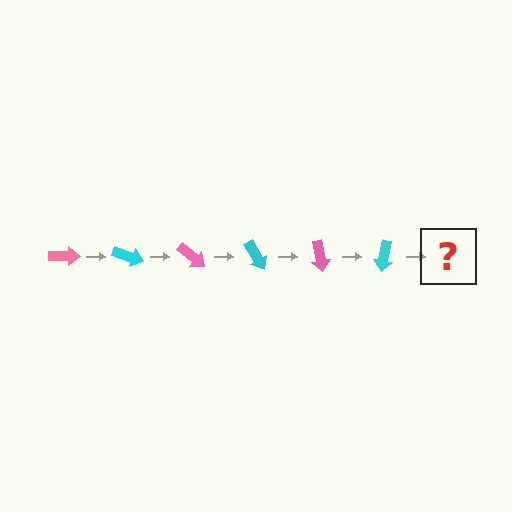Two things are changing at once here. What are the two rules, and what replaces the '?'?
The two rules are that it rotates 20 degrees each step and the color cycles through pink and cyan. The '?' should be a pink arrow, rotated 120 degrees from the start.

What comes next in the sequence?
The next element should be a pink arrow, rotated 120 degrees from the start.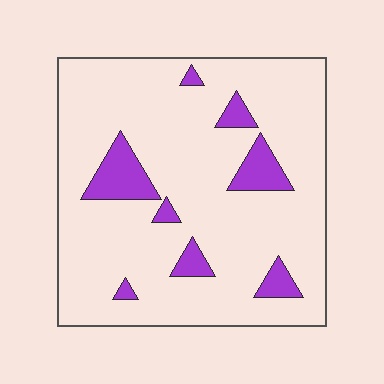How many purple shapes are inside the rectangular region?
8.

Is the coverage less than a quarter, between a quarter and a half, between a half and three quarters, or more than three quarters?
Less than a quarter.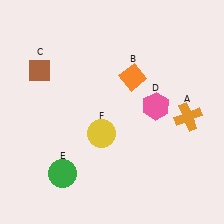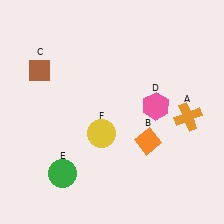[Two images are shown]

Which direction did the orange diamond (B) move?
The orange diamond (B) moved down.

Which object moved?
The orange diamond (B) moved down.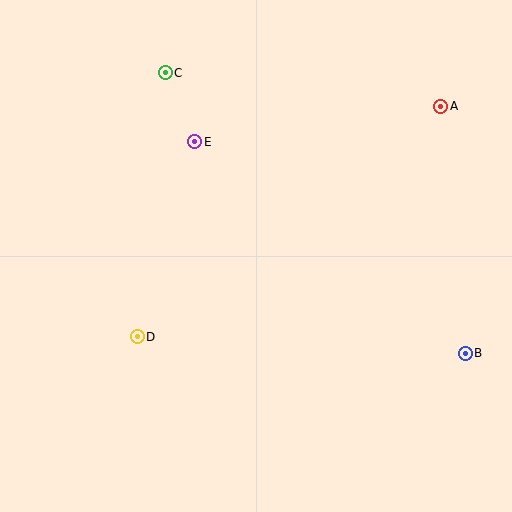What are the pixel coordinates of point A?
Point A is at (441, 106).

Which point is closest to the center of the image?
Point E at (195, 142) is closest to the center.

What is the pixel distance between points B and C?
The distance between B and C is 411 pixels.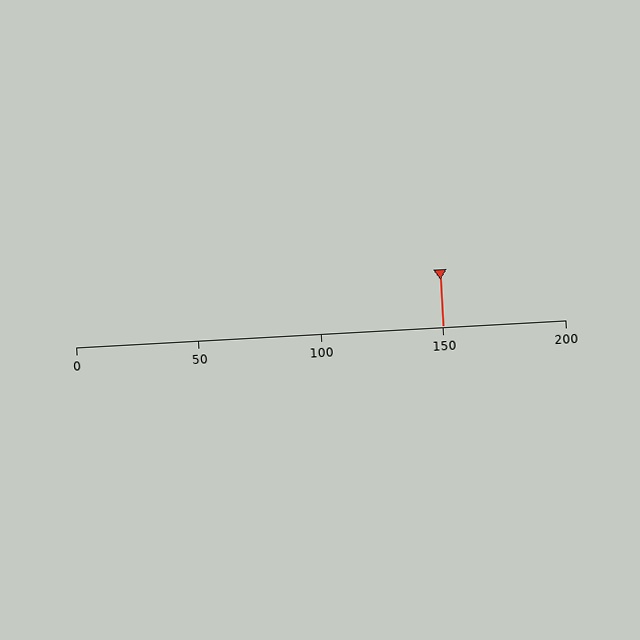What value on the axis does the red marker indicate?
The marker indicates approximately 150.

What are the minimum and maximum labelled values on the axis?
The axis runs from 0 to 200.